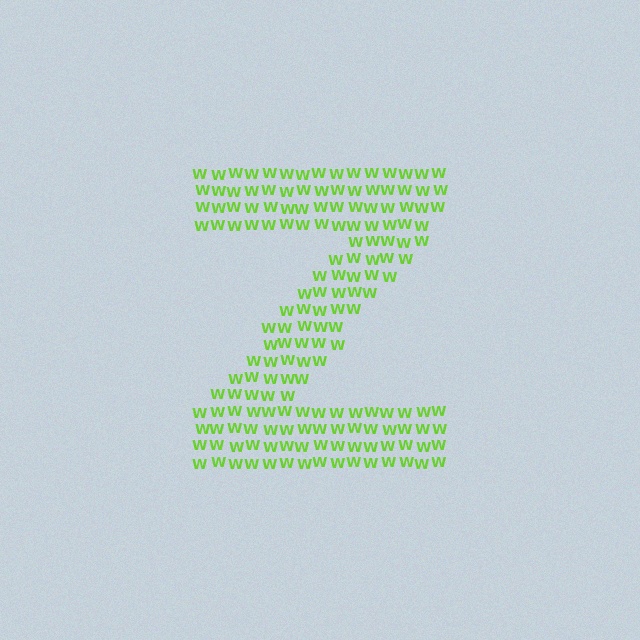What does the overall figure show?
The overall figure shows the letter Z.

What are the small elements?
The small elements are letter W's.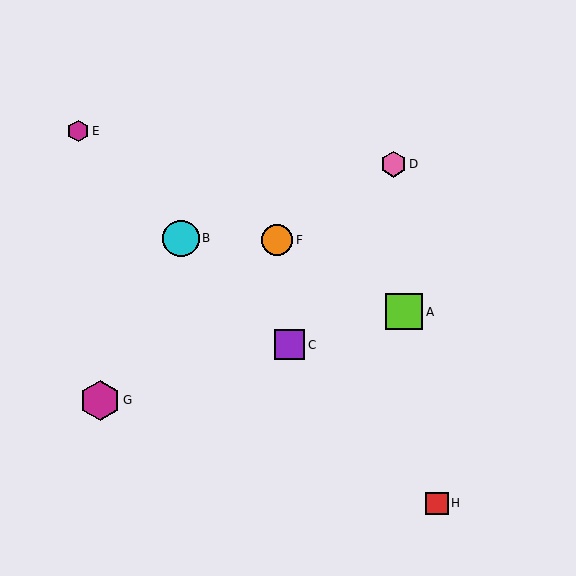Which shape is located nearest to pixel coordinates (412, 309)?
The lime square (labeled A) at (404, 312) is nearest to that location.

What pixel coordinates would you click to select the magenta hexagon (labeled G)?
Click at (100, 400) to select the magenta hexagon G.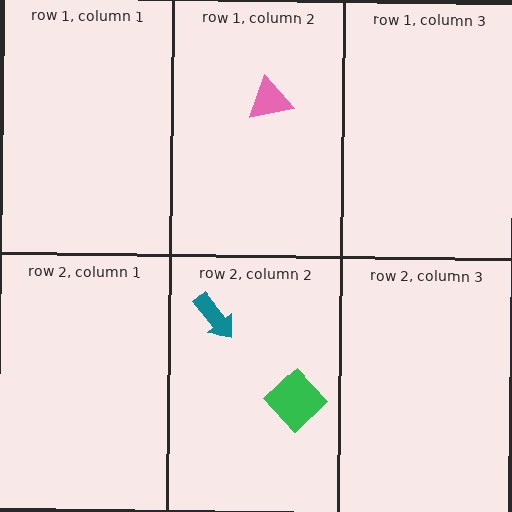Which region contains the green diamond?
The row 2, column 2 region.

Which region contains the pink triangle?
The row 1, column 2 region.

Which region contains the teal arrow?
The row 2, column 2 region.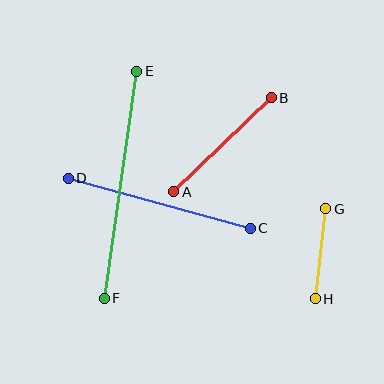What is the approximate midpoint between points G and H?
The midpoint is at approximately (320, 254) pixels.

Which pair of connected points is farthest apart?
Points E and F are farthest apart.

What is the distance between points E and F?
The distance is approximately 229 pixels.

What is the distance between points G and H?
The distance is approximately 90 pixels.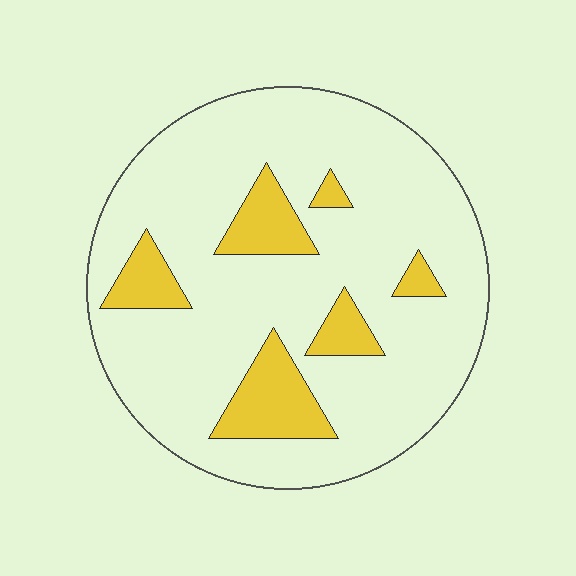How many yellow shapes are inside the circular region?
6.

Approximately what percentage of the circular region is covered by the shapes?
Approximately 15%.